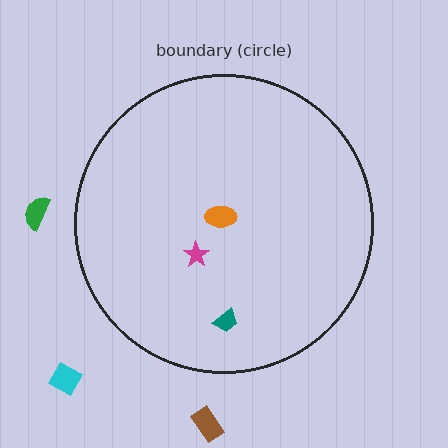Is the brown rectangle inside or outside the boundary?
Outside.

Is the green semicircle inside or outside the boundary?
Outside.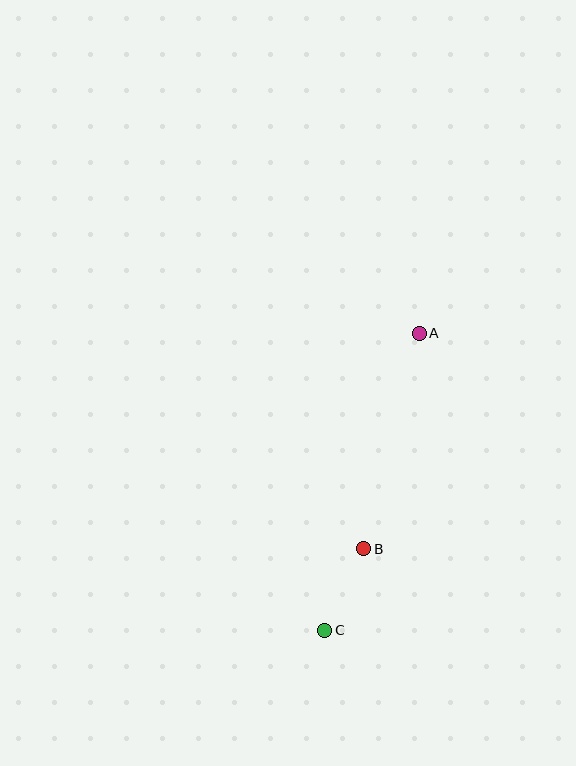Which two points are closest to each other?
Points B and C are closest to each other.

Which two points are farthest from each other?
Points A and C are farthest from each other.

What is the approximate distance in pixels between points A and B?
The distance between A and B is approximately 222 pixels.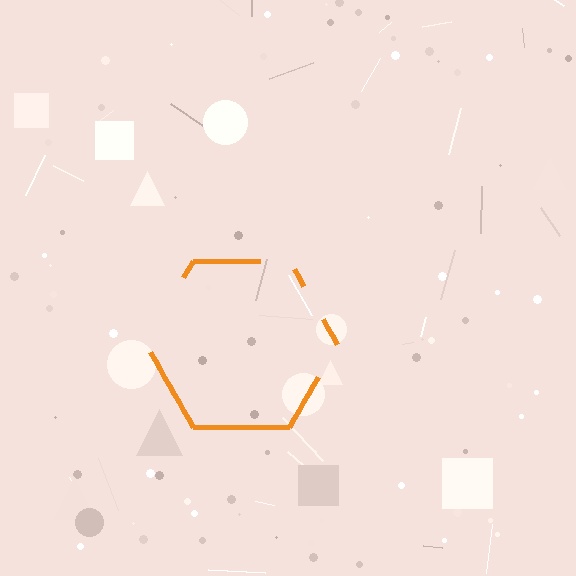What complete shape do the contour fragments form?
The contour fragments form a hexagon.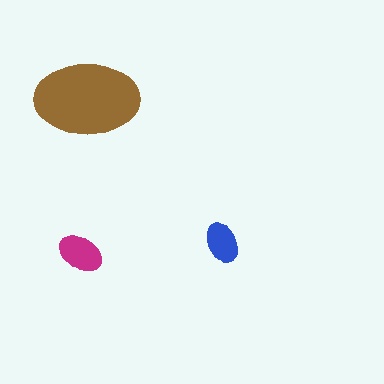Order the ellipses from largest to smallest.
the brown one, the magenta one, the blue one.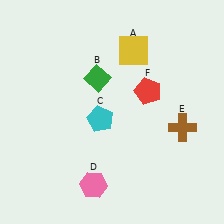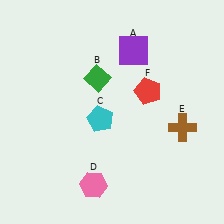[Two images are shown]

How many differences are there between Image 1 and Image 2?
There is 1 difference between the two images.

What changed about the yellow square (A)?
In Image 1, A is yellow. In Image 2, it changed to purple.